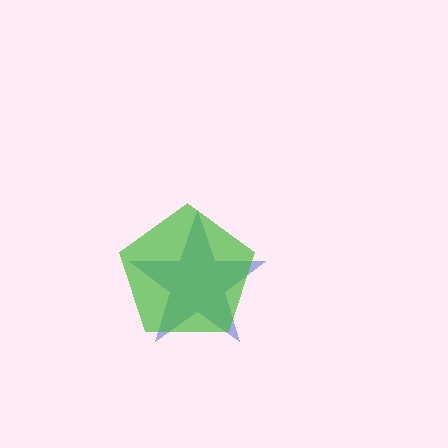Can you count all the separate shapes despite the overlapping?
Yes, there are 2 separate shapes.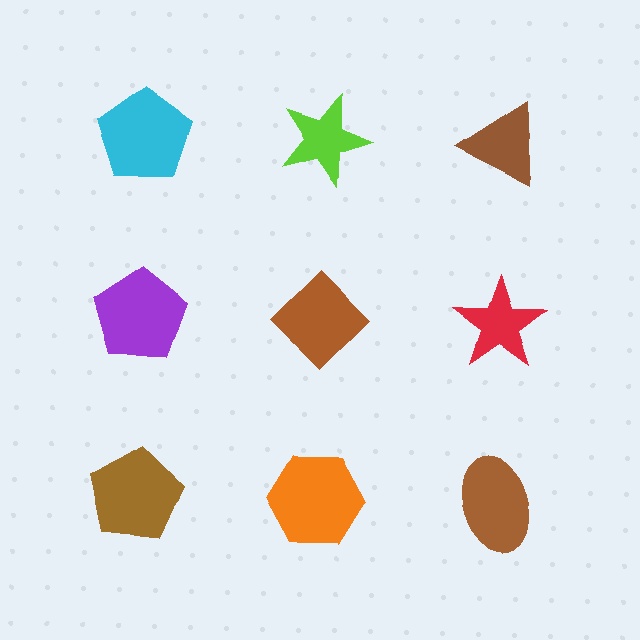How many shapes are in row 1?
3 shapes.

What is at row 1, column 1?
A cyan pentagon.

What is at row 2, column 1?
A purple pentagon.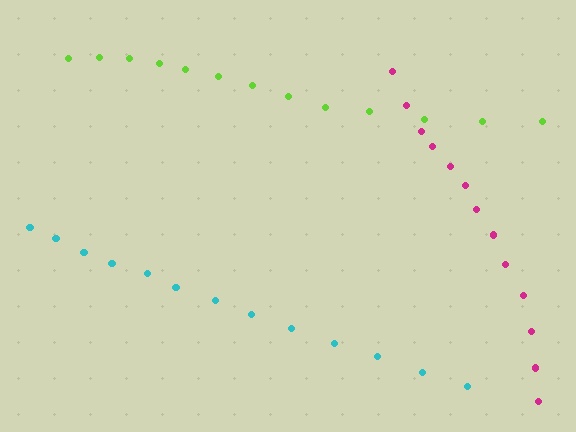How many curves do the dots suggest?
There are 3 distinct paths.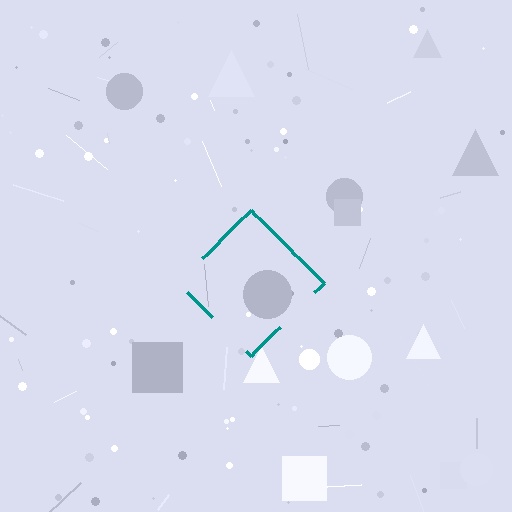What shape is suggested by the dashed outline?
The dashed outline suggests a diamond.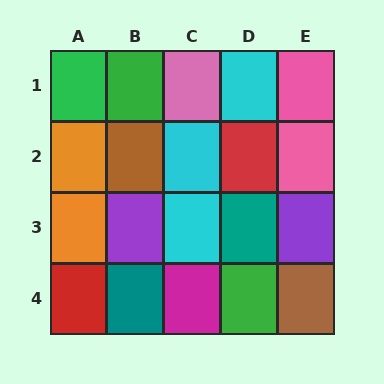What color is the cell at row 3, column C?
Cyan.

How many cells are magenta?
1 cell is magenta.